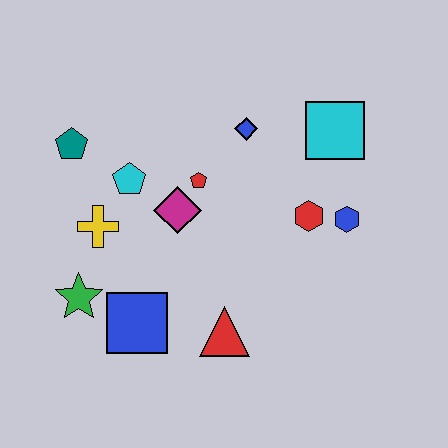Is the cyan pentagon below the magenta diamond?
No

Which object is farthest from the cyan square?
The green star is farthest from the cyan square.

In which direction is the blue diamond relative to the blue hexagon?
The blue diamond is to the left of the blue hexagon.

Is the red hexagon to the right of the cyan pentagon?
Yes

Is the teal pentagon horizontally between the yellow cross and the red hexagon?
No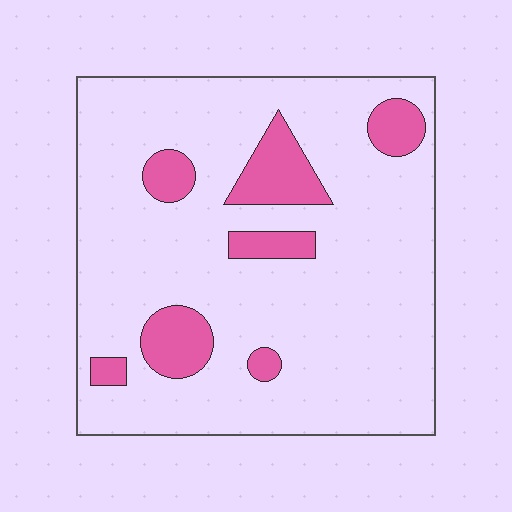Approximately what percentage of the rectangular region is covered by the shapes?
Approximately 15%.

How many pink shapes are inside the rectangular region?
7.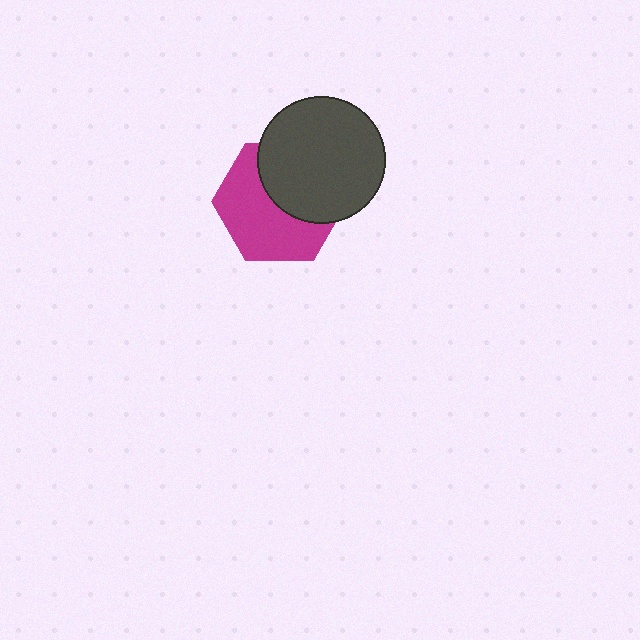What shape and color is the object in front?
The object in front is a dark gray circle.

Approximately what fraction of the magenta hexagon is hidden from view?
Roughly 44% of the magenta hexagon is hidden behind the dark gray circle.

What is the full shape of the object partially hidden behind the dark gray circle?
The partially hidden object is a magenta hexagon.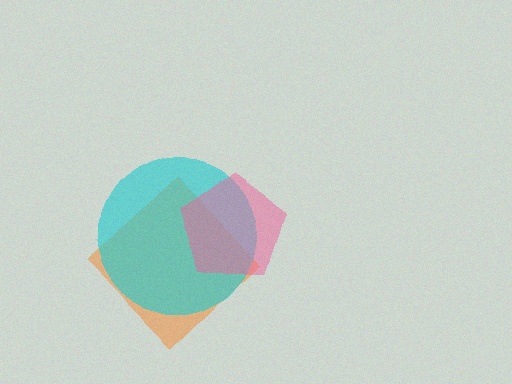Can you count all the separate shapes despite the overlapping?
Yes, there are 3 separate shapes.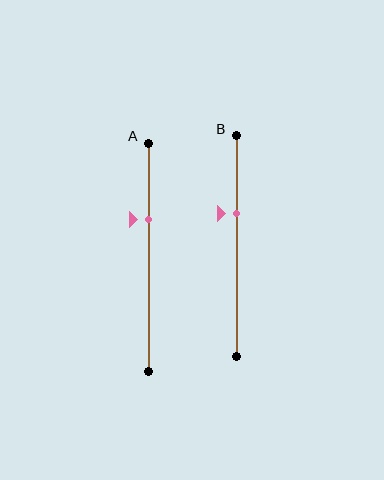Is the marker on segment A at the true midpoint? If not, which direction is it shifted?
No, the marker on segment A is shifted upward by about 17% of the segment length.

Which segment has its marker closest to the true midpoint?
Segment B has its marker closest to the true midpoint.